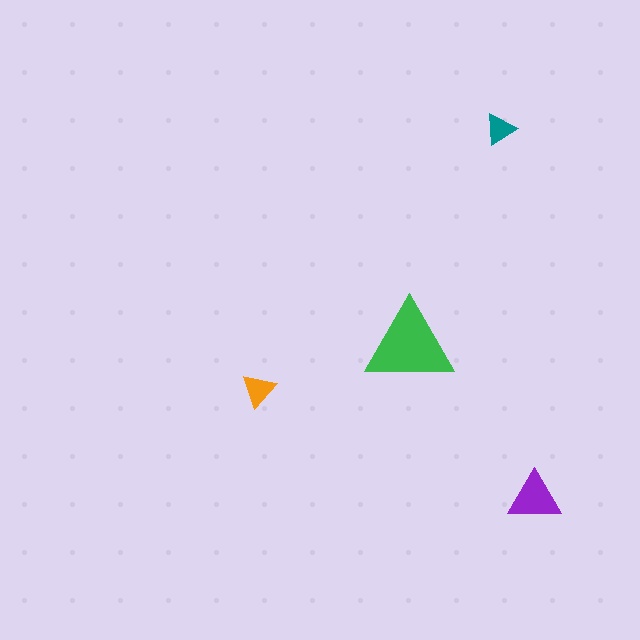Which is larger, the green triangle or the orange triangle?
The green one.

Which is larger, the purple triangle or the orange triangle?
The purple one.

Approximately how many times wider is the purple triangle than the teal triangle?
About 1.5 times wider.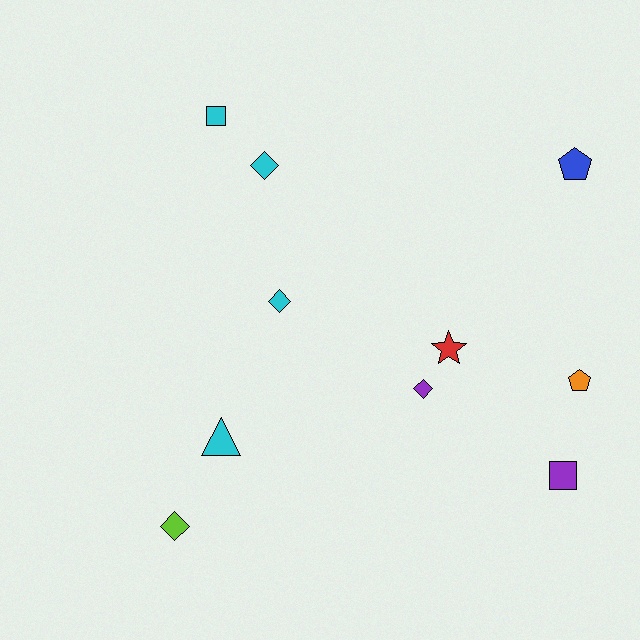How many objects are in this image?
There are 10 objects.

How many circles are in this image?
There are no circles.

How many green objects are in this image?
There are no green objects.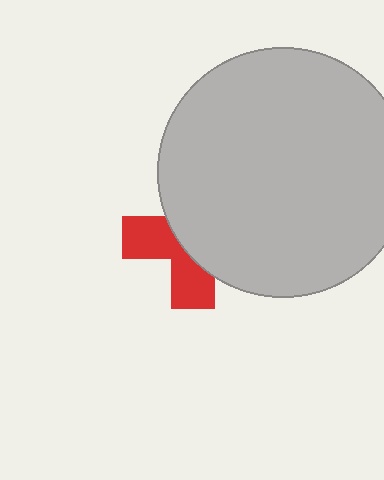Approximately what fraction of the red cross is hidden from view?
Roughly 59% of the red cross is hidden behind the light gray circle.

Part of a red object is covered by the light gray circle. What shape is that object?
It is a cross.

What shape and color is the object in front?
The object in front is a light gray circle.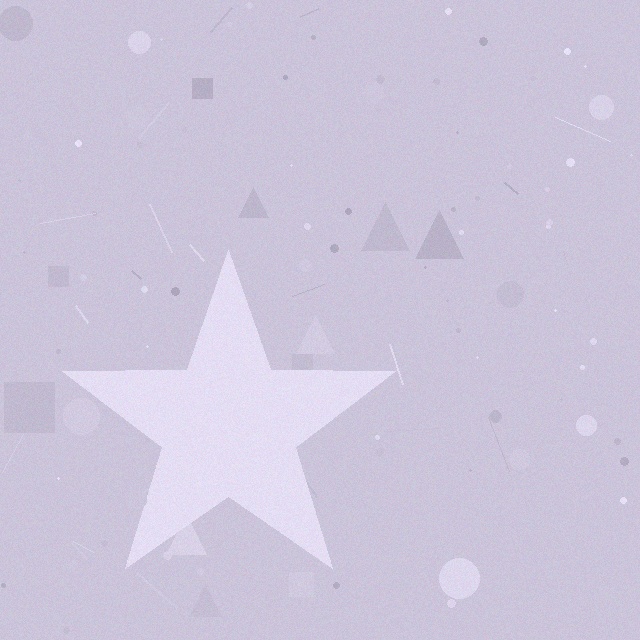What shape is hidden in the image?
A star is hidden in the image.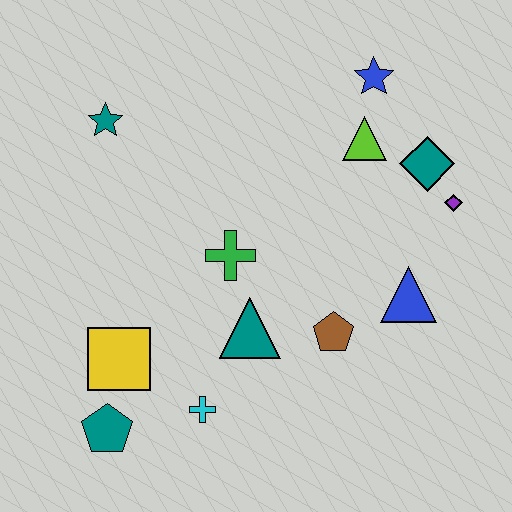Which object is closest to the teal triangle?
The green cross is closest to the teal triangle.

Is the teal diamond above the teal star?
No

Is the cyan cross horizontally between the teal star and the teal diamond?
Yes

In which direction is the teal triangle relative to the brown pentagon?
The teal triangle is to the left of the brown pentagon.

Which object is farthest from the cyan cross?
The blue star is farthest from the cyan cross.